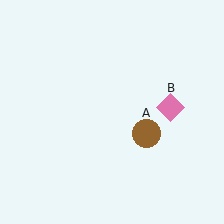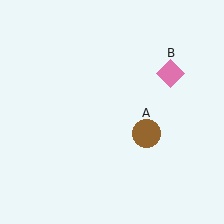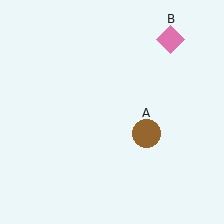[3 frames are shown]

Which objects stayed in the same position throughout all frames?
Brown circle (object A) remained stationary.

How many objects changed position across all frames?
1 object changed position: pink diamond (object B).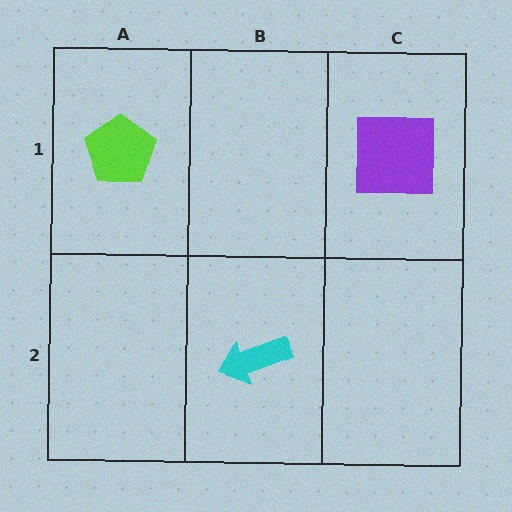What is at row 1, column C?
A purple square.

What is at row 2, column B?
A cyan arrow.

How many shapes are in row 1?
2 shapes.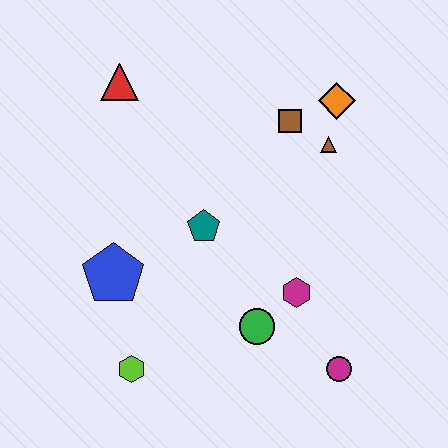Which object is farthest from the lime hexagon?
The orange diamond is farthest from the lime hexagon.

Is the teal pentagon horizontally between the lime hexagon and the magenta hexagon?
Yes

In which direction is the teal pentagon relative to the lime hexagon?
The teal pentagon is above the lime hexagon.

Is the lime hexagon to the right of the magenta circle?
No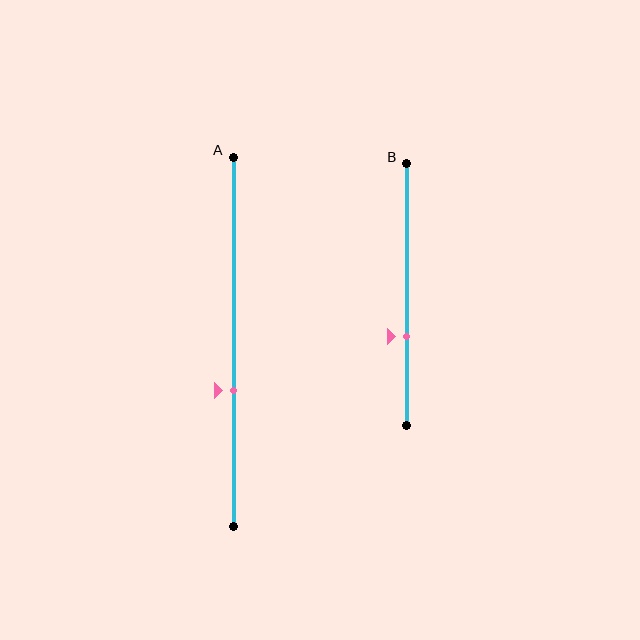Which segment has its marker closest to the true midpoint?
Segment A has its marker closest to the true midpoint.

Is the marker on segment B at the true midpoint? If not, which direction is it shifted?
No, the marker on segment B is shifted downward by about 16% of the segment length.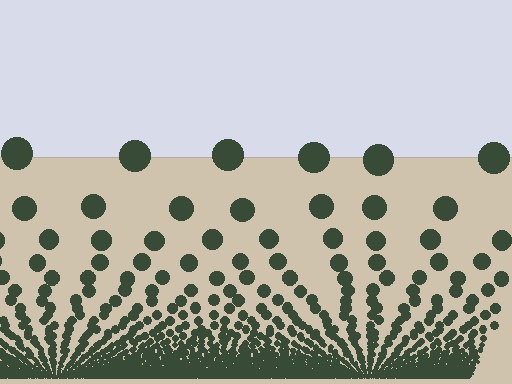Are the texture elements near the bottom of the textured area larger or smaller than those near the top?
Smaller. The gradient is inverted — elements near the bottom are smaller and denser.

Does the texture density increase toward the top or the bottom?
Density increases toward the bottom.